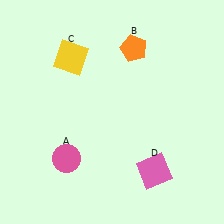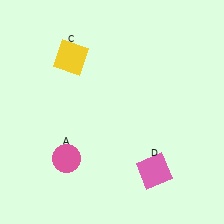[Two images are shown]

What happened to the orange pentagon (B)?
The orange pentagon (B) was removed in Image 2. It was in the top-right area of Image 1.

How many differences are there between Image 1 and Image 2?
There is 1 difference between the two images.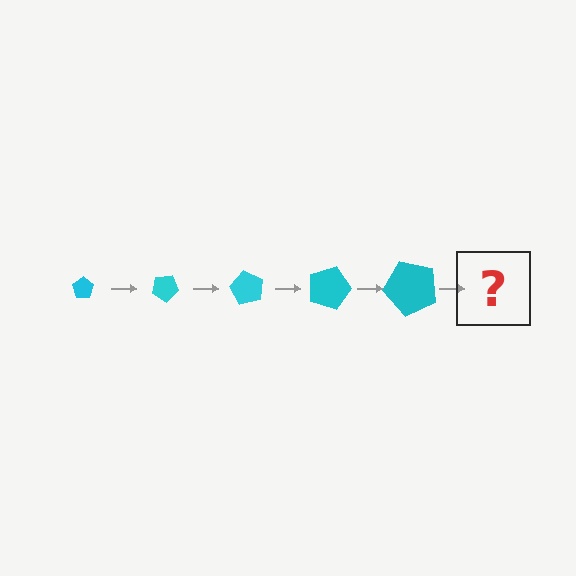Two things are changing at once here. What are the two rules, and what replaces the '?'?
The two rules are that the pentagon grows larger each step and it rotates 30 degrees each step. The '?' should be a pentagon, larger than the previous one and rotated 150 degrees from the start.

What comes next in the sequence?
The next element should be a pentagon, larger than the previous one and rotated 150 degrees from the start.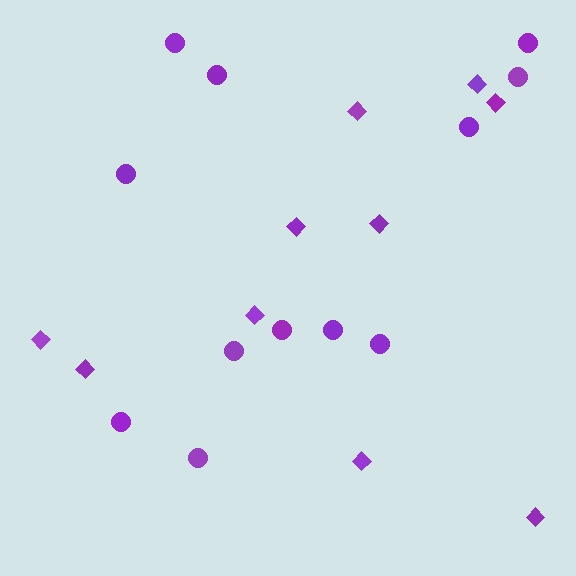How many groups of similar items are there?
There are 2 groups: one group of circles (12) and one group of diamonds (10).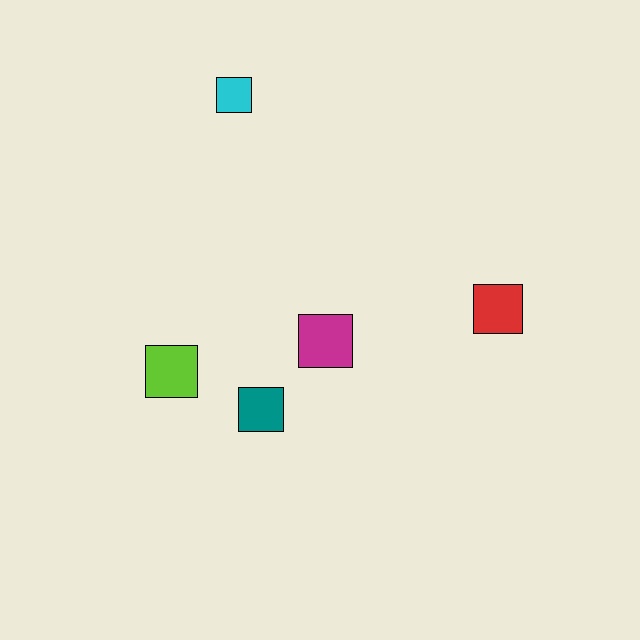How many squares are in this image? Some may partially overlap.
There are 5 squares.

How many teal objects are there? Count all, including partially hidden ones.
There is 1 teal object.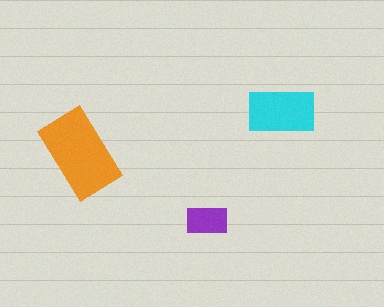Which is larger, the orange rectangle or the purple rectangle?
The orange one.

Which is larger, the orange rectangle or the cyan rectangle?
The orange one.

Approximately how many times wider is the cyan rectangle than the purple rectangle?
About 1.5 times wider.